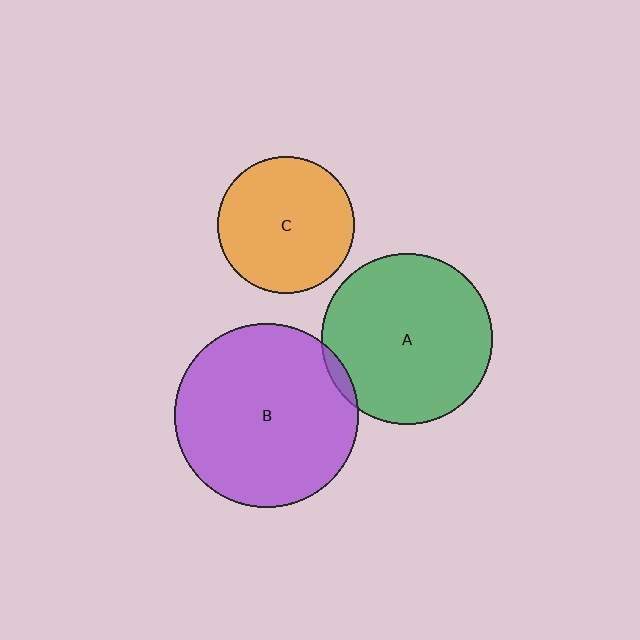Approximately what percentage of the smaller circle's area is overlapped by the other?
Approximately 5%.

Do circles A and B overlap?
Yes.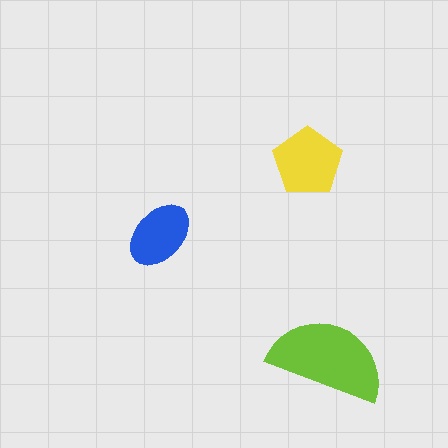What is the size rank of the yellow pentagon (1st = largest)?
2nd.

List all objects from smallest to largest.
The blue ellipse, the yellow pentagon, the lime semicircle.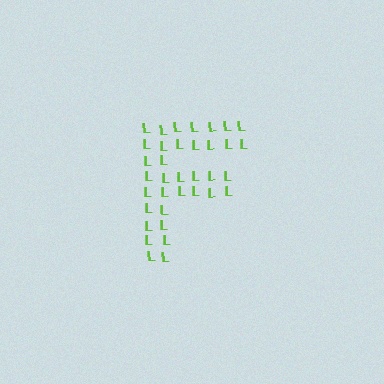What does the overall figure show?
The overall figure shows the letter F.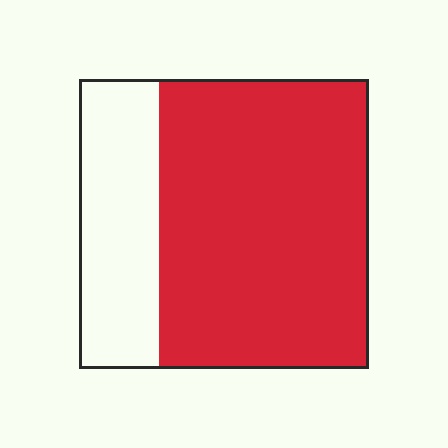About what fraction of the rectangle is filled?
About three quarters (3/4).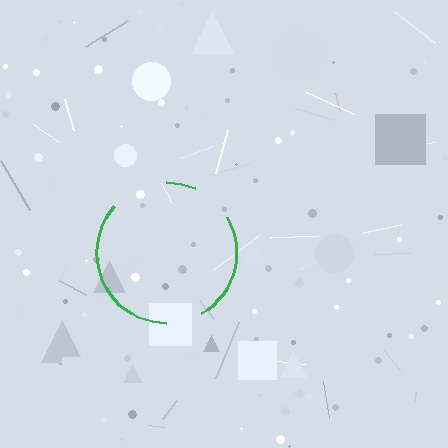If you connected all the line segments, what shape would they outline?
They would outline a circle.